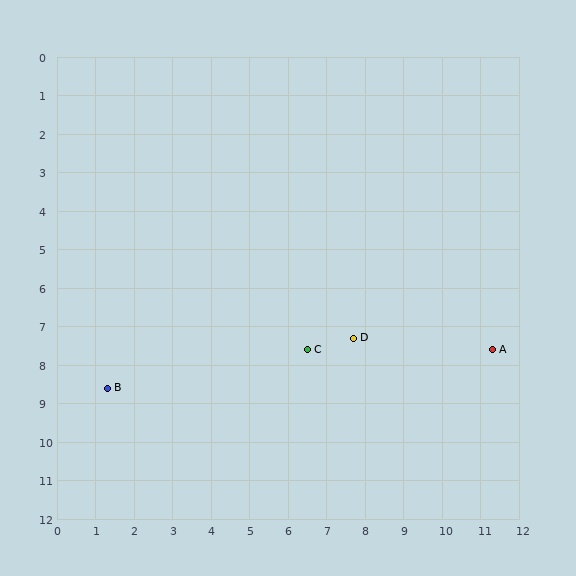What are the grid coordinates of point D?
Point D is at approximately (7.7, 7.3).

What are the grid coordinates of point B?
Point B is at approximately (1.3, 8.6).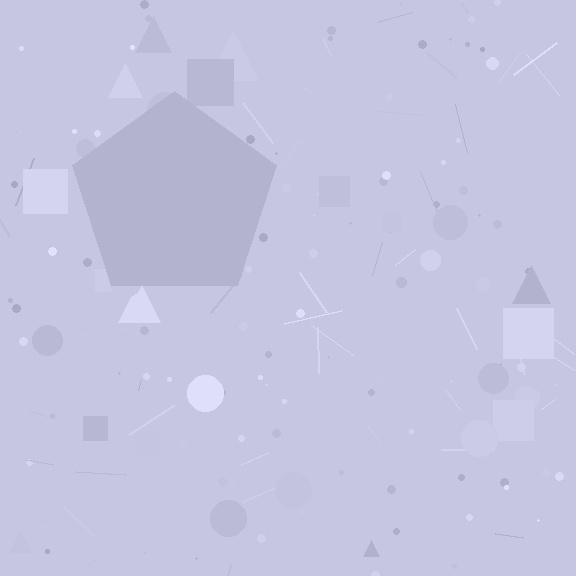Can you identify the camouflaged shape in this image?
The camouflaged shape is a pentagon.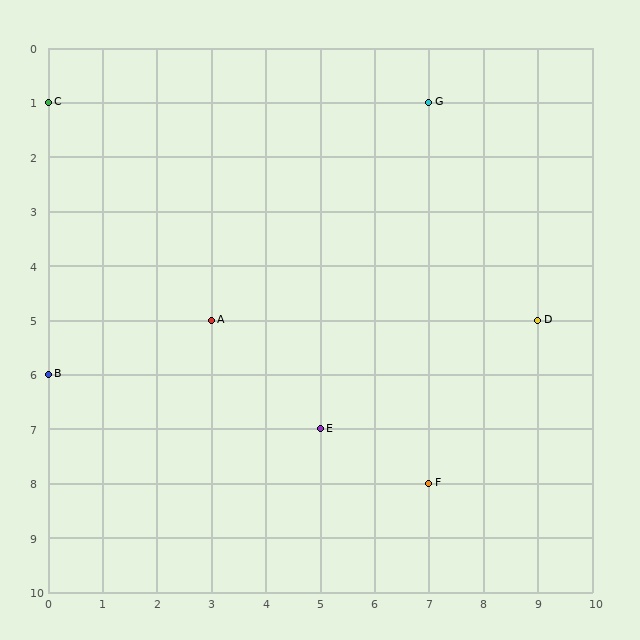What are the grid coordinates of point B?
Point B is at grid coordinates (0, 6).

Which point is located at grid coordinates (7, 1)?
Point G is at (7, 1).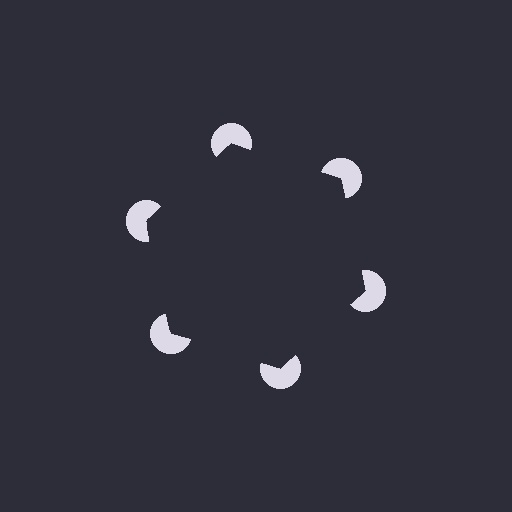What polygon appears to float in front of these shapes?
An illusory hexagon — its edges are inferred from the aligned wedge cuts in the pac-man discs, not physically drawn.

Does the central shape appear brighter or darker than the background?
It typically appears slightly darker than the background, even though no actual brightness change is drawn.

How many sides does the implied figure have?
6 sides.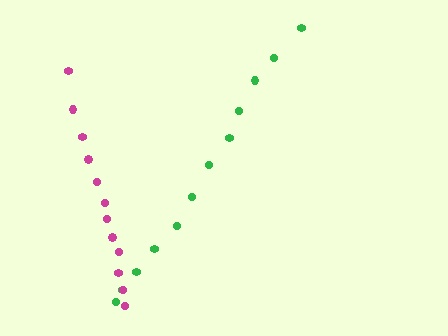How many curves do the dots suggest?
There are 2 distinct paths.